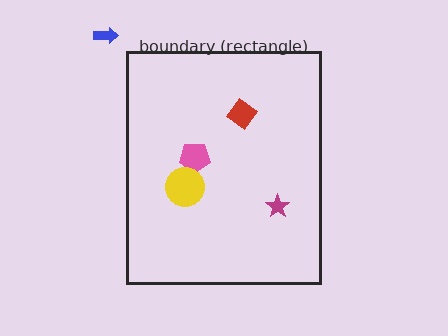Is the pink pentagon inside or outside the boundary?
Inside.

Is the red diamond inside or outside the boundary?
Inside.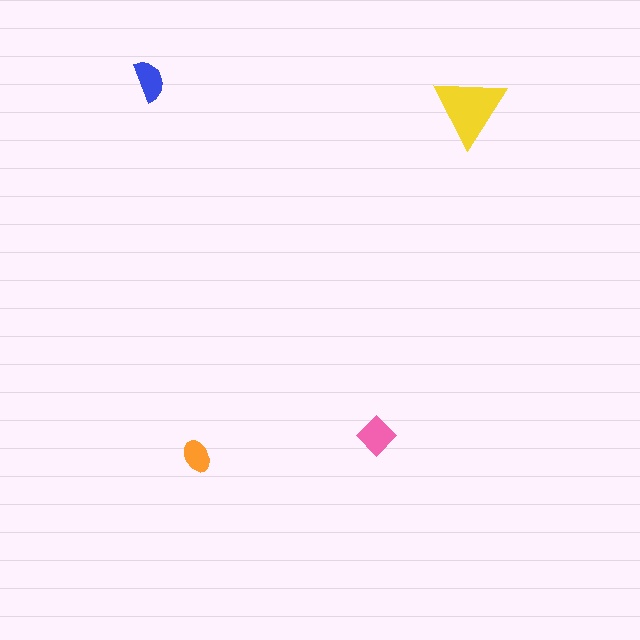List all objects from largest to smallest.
The yellow triangle, the pink diamond, the blue semicircle, the orange ellipse.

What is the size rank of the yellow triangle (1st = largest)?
1st.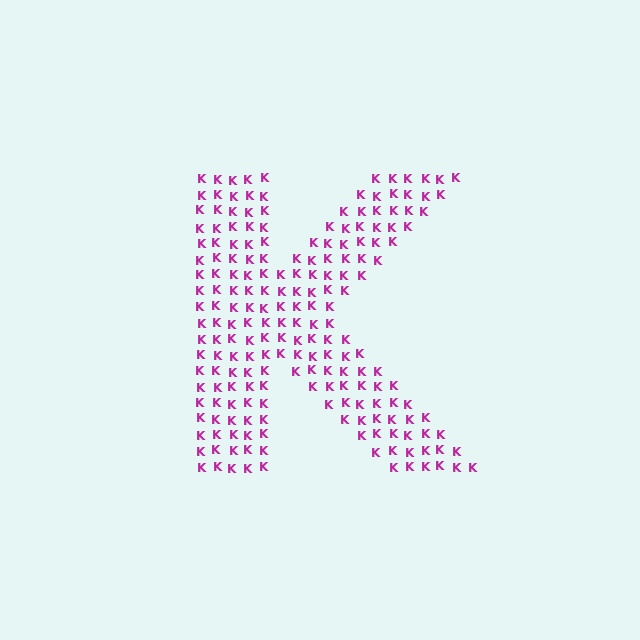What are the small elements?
The small elements are letter K's.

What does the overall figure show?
The overall figure shows the letter K.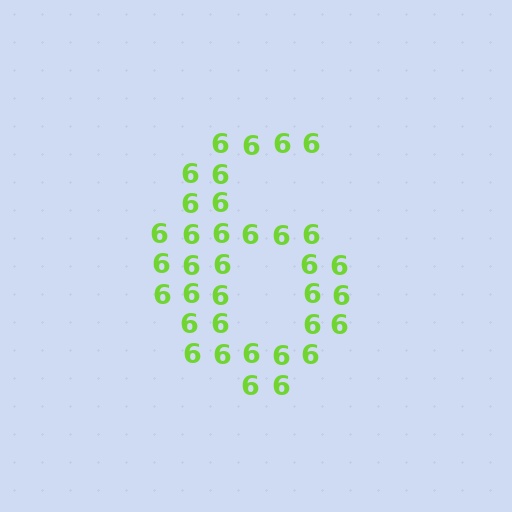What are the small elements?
The small elements are digit 6's.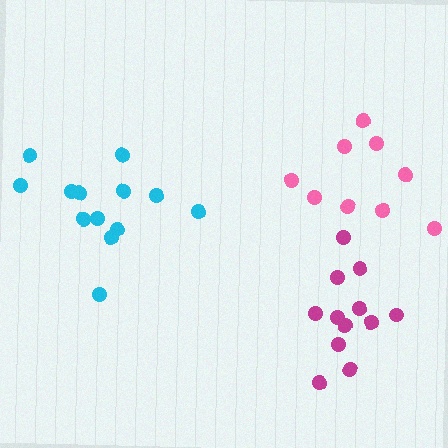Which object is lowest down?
The magenta cluster is bottommost.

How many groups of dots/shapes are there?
There are 3 groups.